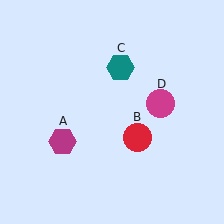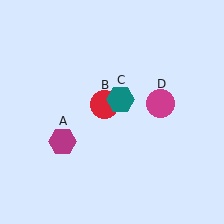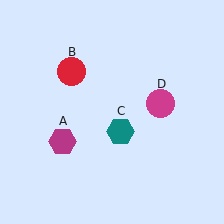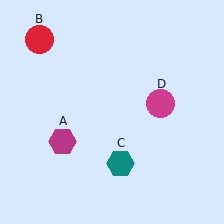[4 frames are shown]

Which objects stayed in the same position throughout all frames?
Magenta hexagon (object A) and magenta circle (object D) remained stationary.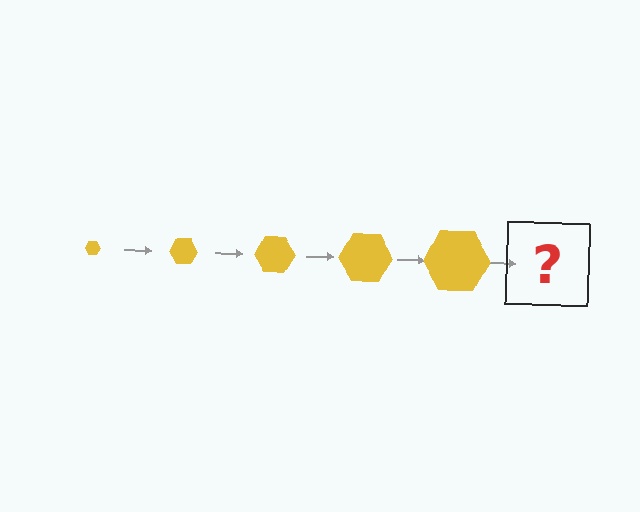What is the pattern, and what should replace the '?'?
The pattern is that the hexagon gets progressively larger each step. The '?' should be a yellow hexagon, larger than the previous one.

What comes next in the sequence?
The next element should be a yellow hexagon, larger than the previous one.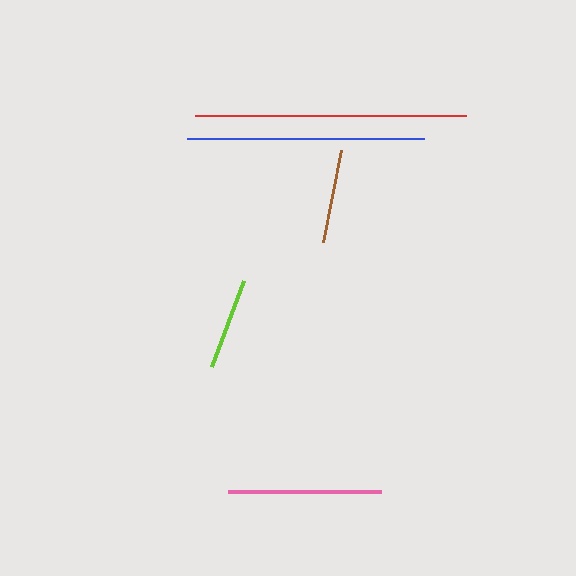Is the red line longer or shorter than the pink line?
The red line is longer than the pink line.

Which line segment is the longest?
The red line is the longest at approximately 271 pixels.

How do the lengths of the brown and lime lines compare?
The brown and lime lines are approximately the same length.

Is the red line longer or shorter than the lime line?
The red line is longer than the lime line.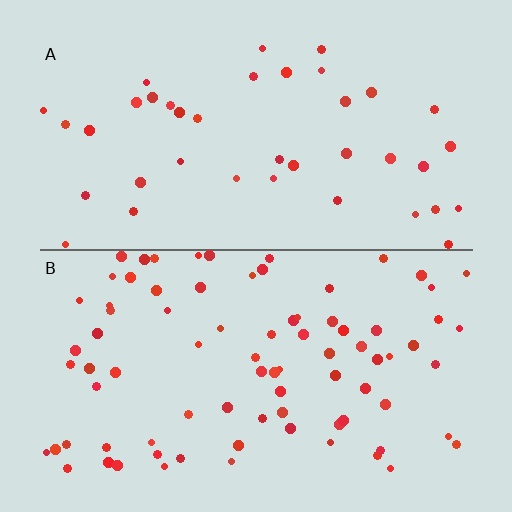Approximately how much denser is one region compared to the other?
Approximately 2.1× — region B over region A.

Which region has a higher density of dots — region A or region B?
B (the bottom).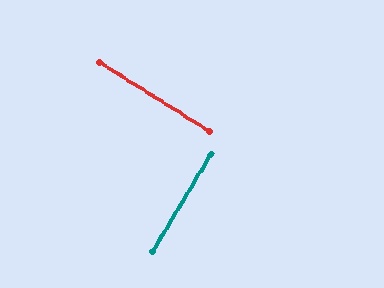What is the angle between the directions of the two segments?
Approximately 89 degrees.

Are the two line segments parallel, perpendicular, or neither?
Perpendicular — they meet at approximately 89°.